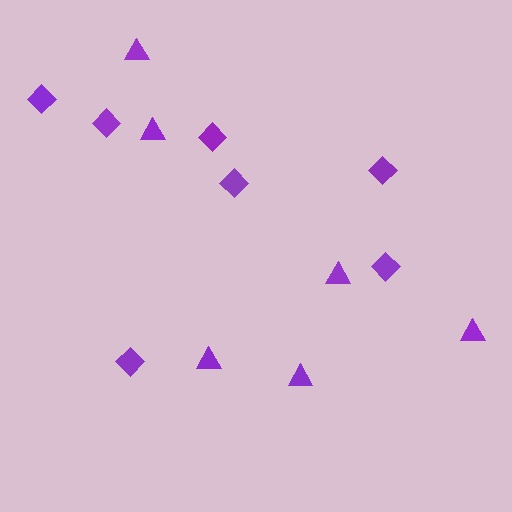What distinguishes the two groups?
There are 2 groups: one group of triangles (6) and one group of diamonds (7).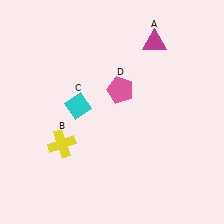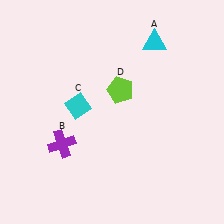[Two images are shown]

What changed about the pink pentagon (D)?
In Image 1, D is pink. In Image 2, it changed to lime.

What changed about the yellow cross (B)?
In Image 1, B is yellow. In Image 2, it changed to purple.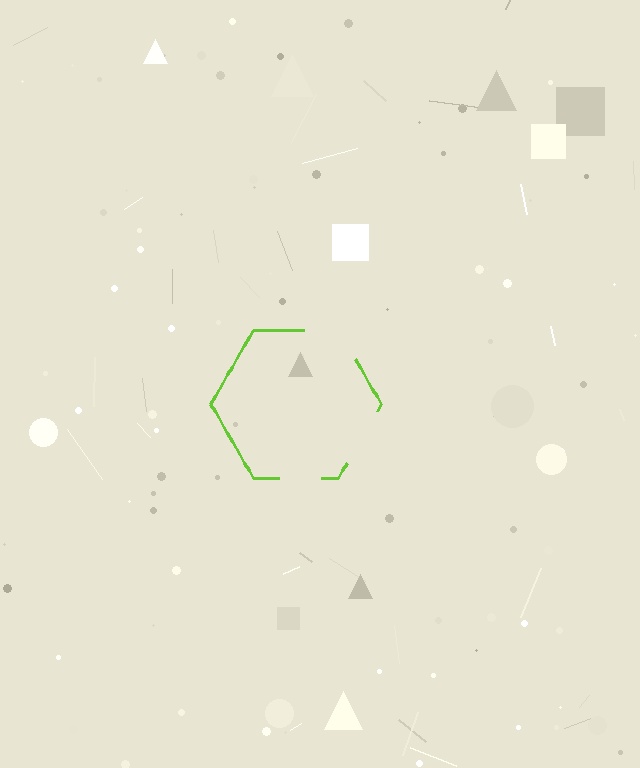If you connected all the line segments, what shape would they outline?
They would outline a hexagon.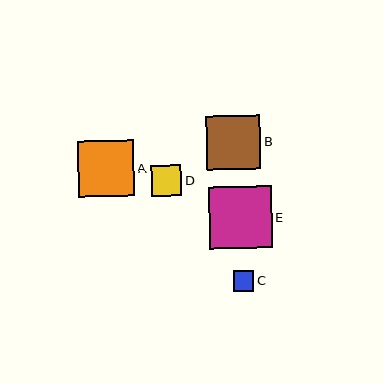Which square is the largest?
Square E is the largest with a size of approximately 62 pixels.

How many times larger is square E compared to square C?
Square E is approximately 3.1 times the size of square C.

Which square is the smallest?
Square C is the smallest with a size of approximately 20 pixels.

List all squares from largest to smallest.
From largest to smallest: E, A, B, D, C.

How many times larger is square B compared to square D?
Square B is approximately 1.8 times the size of square D.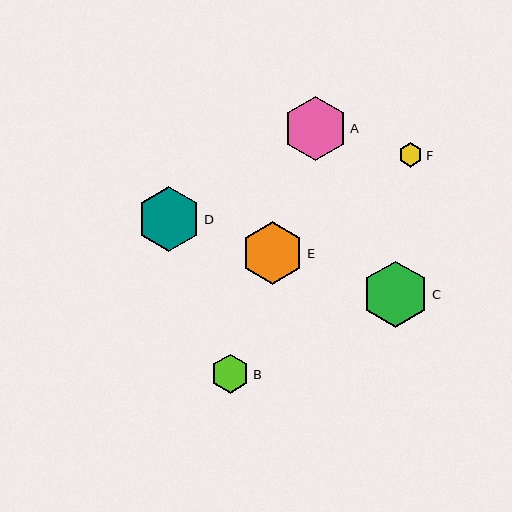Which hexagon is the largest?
Hexagon C is the largest with a size of approximately 66 pixels.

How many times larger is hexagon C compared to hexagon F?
Hexagon C is approximately 2.7 times the size of hexagon F.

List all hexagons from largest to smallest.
From largest to smallest: C, A, D, E, B, F.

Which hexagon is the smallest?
Hexagon F is the smallest with a size of approximately 24 pixels.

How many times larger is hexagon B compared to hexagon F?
Hexagon B is approximately 1.6 times the size of hexagon F.